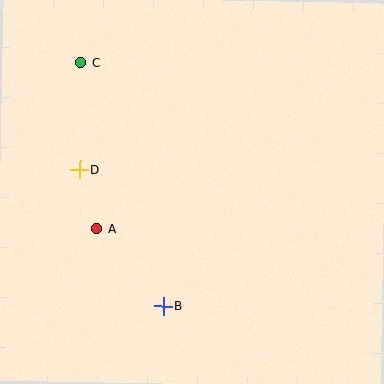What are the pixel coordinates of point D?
Point D is at (80, 170).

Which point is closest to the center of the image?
Point A at (97, 229) is closest to the center.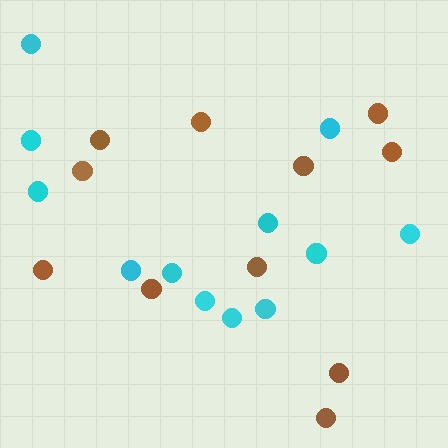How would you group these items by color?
There are 2 groups: one group of cyan circles (12) and one group of brown circles (11).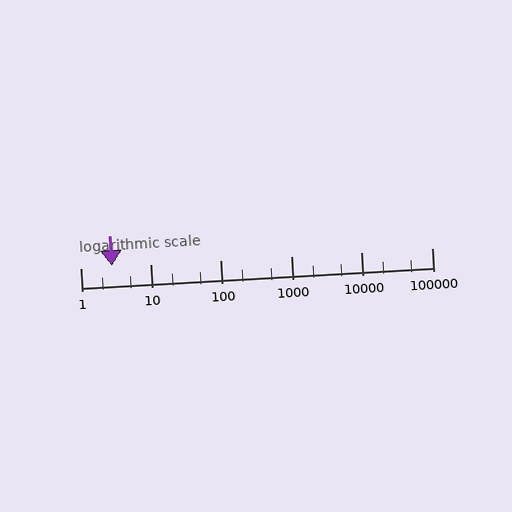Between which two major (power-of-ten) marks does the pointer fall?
The pointer is between 1 and 10.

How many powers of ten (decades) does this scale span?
The scale spans 5 decades, from 1 to 100000.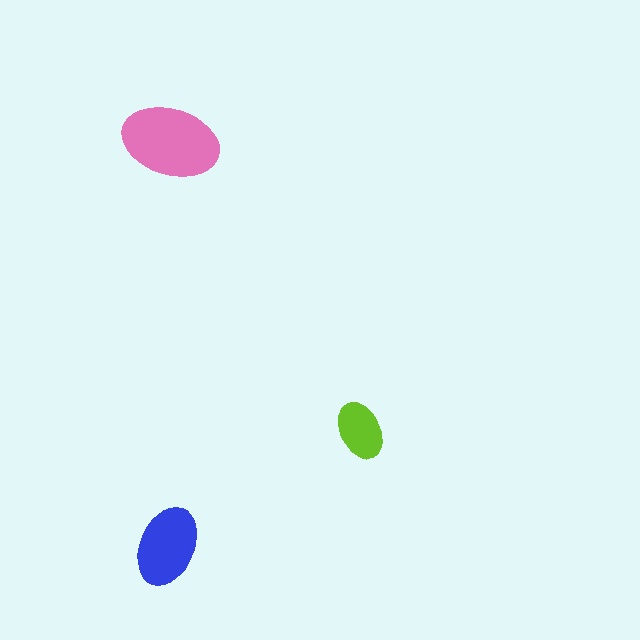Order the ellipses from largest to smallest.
the pink one, the blue one, the lime one.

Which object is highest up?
The pink ellipse is topmost.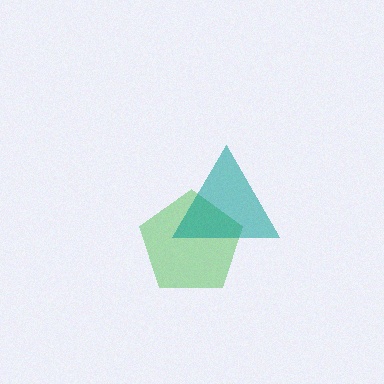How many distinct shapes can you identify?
There are 2 distinct shapes: a green pentagon, a teal triangle.